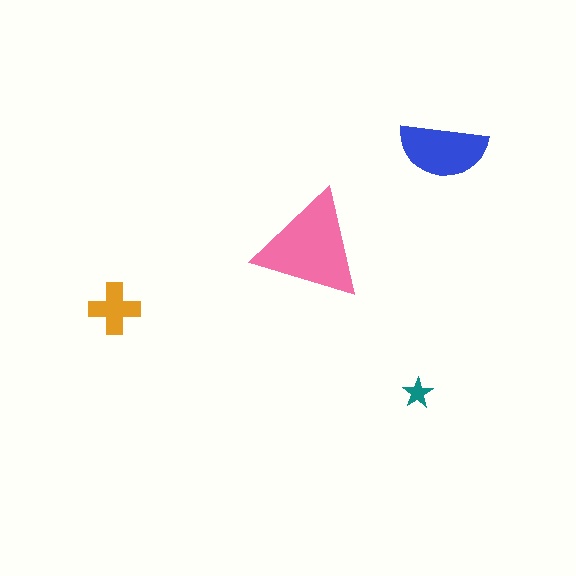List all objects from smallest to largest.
The teal star, the orange cross, the blue semicircle, the pink triangle.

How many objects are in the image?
There are 4 objects in the image.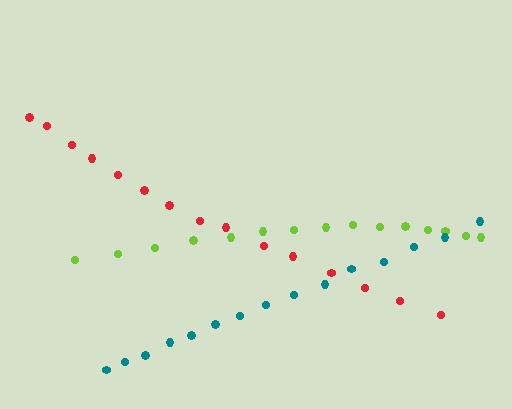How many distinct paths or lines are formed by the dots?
There are 3 distinct paths.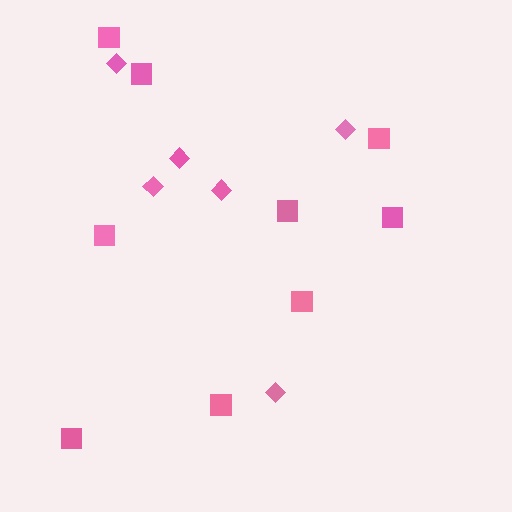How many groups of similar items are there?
There are 2 groups: one group of diamonds (6) and one group of squares (9).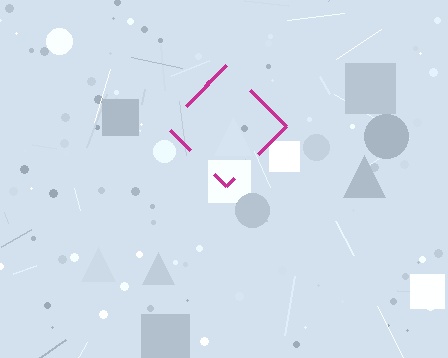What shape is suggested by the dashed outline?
The dashed outline suggests a diamond.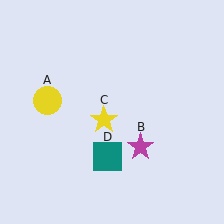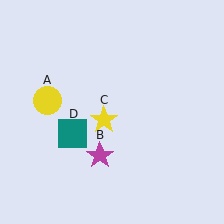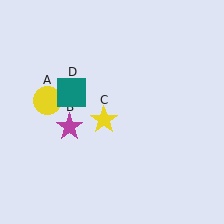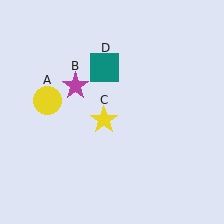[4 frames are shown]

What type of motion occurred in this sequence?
The magenta star (object B), teal square (object D) rotated clockwise around the center of the scene.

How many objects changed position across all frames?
2 objects changed position: magenta star (object B), teal square (object D).